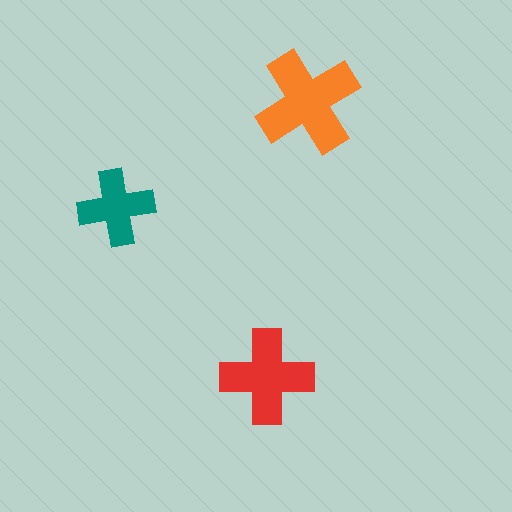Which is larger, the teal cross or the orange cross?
The orange one.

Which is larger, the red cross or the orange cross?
The orange one.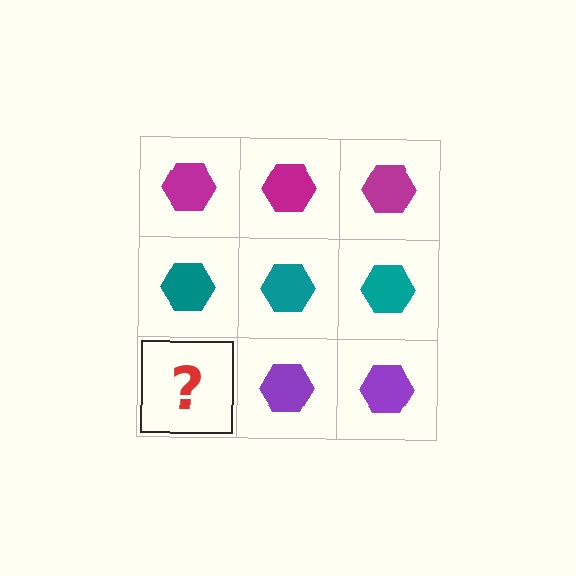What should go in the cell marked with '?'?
The missing cell should contain a purple hexagon.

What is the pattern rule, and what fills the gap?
The rule is that each row has a consistent color. The gap should be filled with a purple hexagon.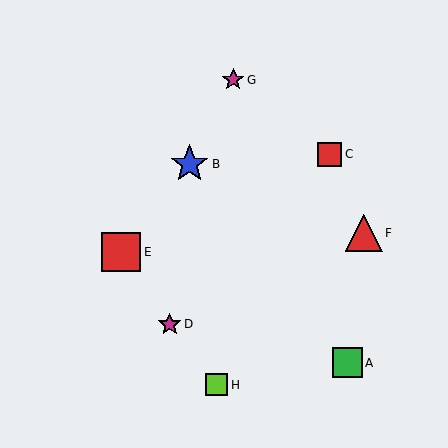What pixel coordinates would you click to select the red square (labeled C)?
Click at (329, 154) to select the red square C.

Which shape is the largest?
The red square (labeled E) is the largest.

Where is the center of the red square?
The center of the red square is at (329, 154).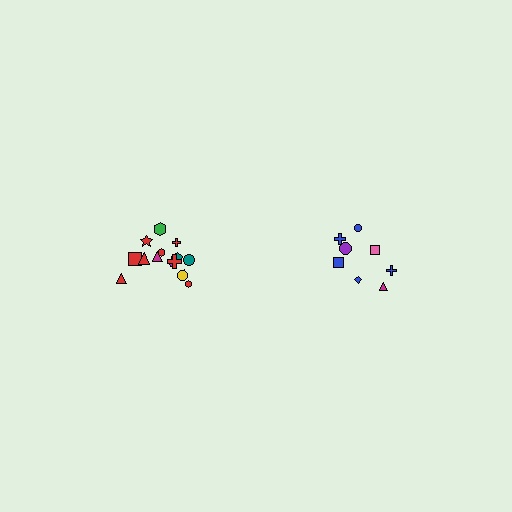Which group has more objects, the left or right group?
The left group.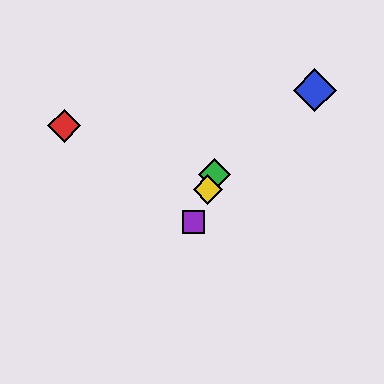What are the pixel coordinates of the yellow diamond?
The yellow diamond is at (208, 189).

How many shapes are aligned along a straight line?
3 shapes (the green diamond, the yellow diamond, the purple square) are aligned along a straight line.